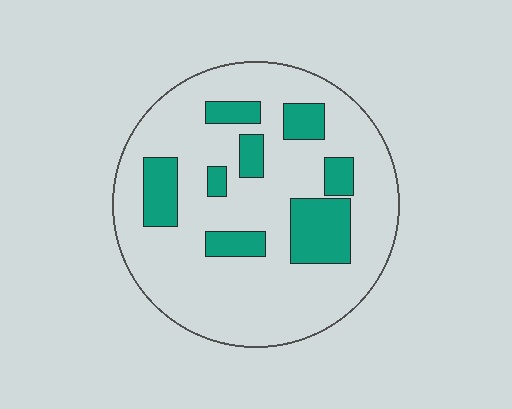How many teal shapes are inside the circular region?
8.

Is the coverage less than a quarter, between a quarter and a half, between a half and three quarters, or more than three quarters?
Less than a quarter.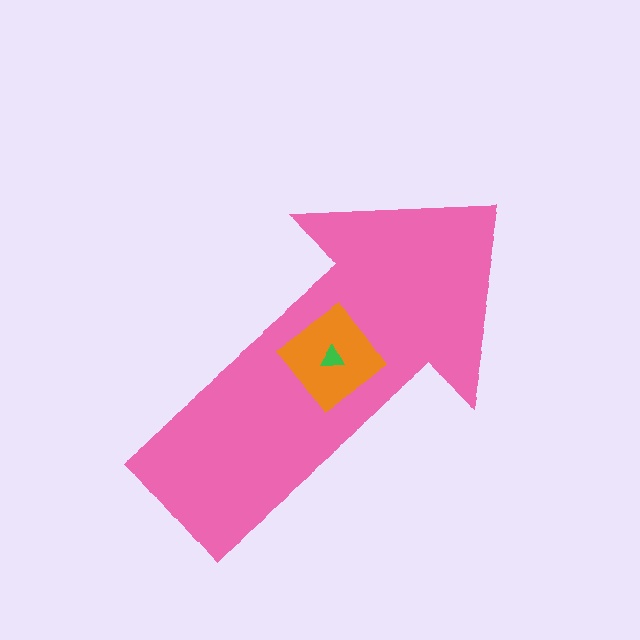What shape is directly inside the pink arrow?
The orange diamond.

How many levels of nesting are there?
3.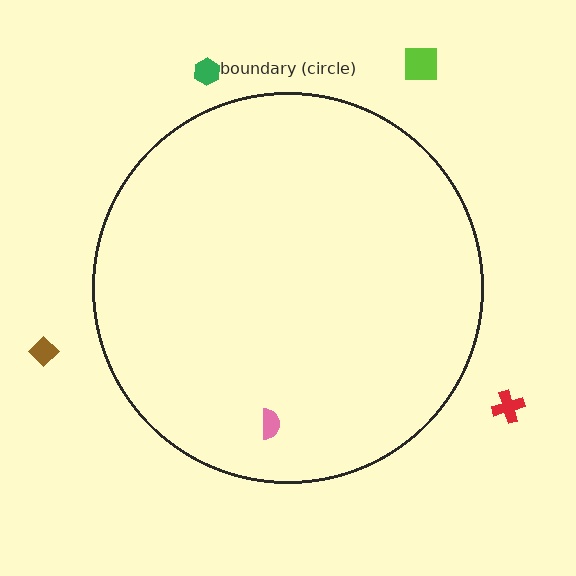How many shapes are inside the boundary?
1 inside, 4 outside.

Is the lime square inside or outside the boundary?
Outside.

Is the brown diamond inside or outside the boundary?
Outside.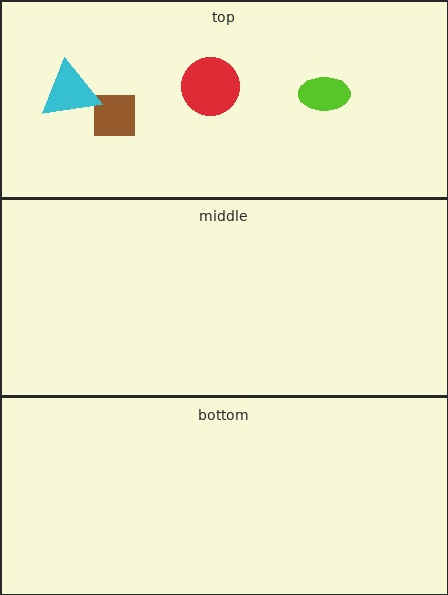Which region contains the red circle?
The top region.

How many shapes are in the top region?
4.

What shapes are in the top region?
The brown square, the red circle, the cyan triangle, the lime ellipse.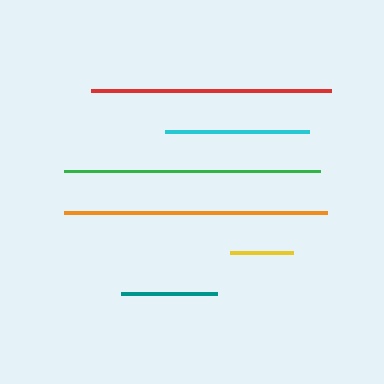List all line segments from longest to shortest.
From longest to shortest: orange, green, red, cyan, teal, yellow.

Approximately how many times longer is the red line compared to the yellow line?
The red line is approximately 3.8 times the length of the yellow line.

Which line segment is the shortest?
The yellow line is the shortest at approximately 63 pixels.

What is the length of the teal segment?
The teal segment is approximately 96 pixels long.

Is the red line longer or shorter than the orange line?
The orange line is longer than the red line.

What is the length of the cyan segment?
The cyan segment is approximately 144 pixels long.